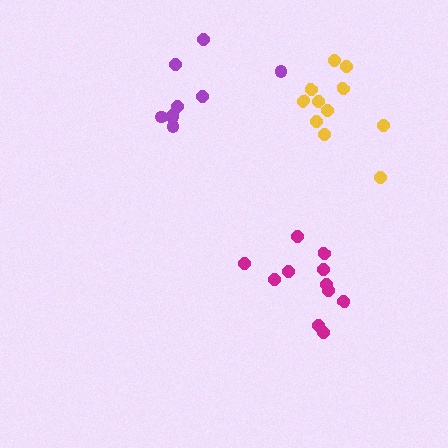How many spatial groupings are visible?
There are 3 spatial groupings.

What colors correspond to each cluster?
The clusters are colored: magenta, purple, yellow.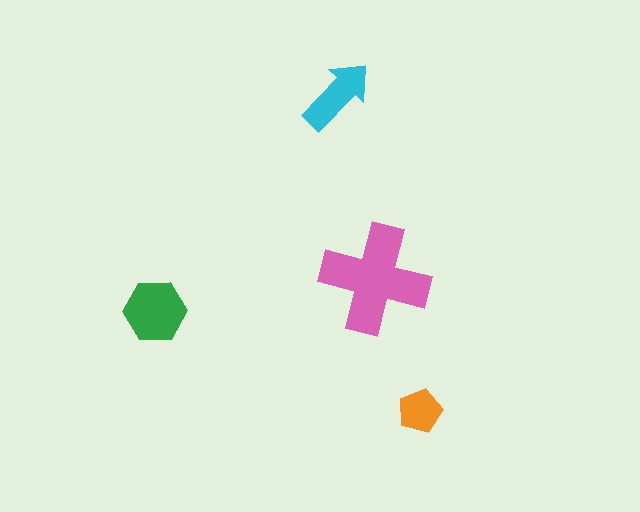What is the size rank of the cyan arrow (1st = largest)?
3rd.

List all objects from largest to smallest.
The pink cross, the green hexagon, the cyan arrow, the orange pentagon.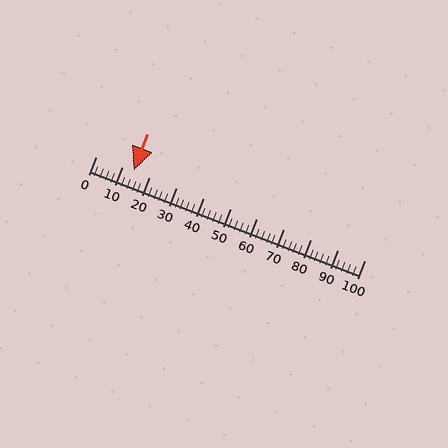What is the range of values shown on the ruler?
The ruler shows values from 0 to 100.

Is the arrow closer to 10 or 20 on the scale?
The arrow is closer to 10.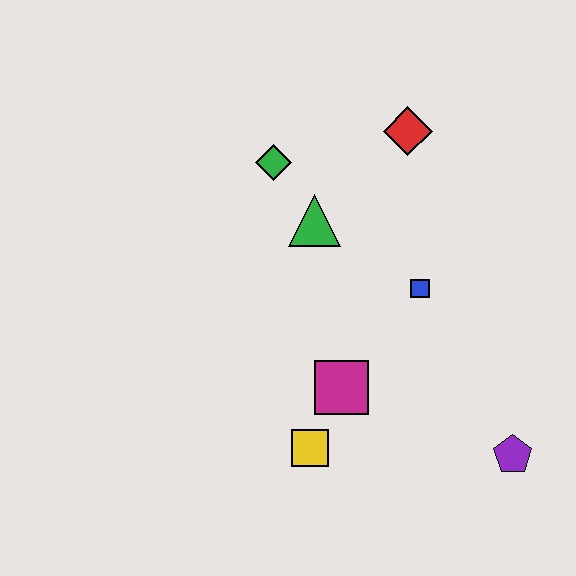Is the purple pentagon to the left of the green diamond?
No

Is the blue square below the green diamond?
Yes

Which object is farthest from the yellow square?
The red diamond is farthest from the yellow square.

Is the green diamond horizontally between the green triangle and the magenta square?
No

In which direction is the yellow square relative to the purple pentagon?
The yellow square is to the left of the purple pentagon.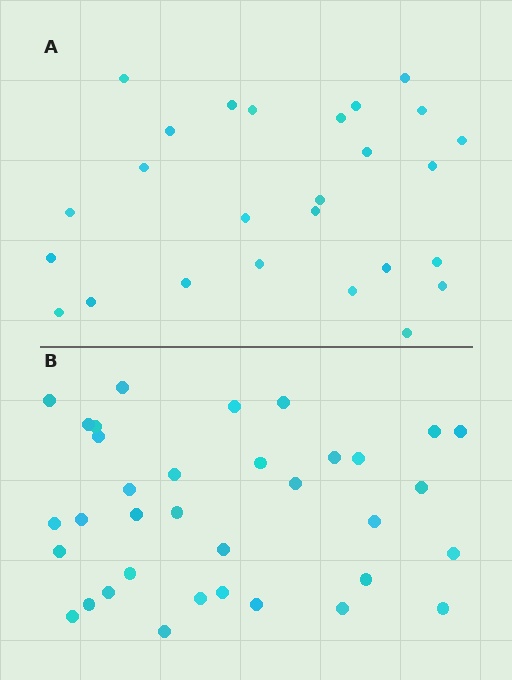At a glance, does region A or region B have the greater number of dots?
Region B (the bottom region) has more dots.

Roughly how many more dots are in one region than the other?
Region B has roughly 8 or so more dots than region A.